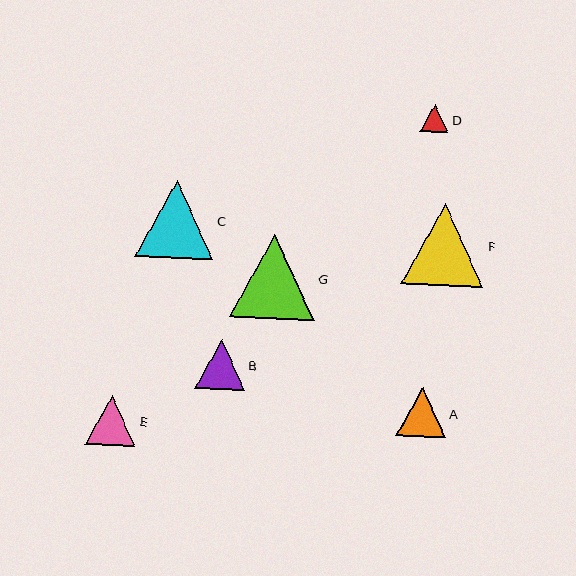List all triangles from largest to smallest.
From largest to smallest: G, F, C, E, B, A, D.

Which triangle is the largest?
Triangle G is the largest with a size of approximately 84 pixels.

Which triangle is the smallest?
Triangle D is the smallest with a size of approximately 28 pixels.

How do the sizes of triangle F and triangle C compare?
Triangle F and triangle C are approximately the same size.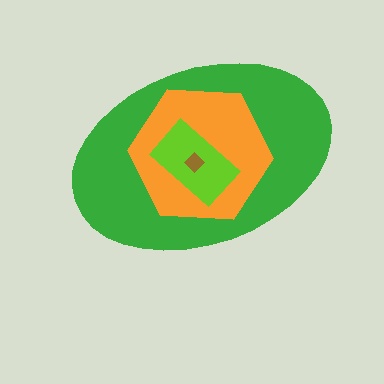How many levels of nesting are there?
4.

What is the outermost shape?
The green ellipse.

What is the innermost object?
The brown diamond.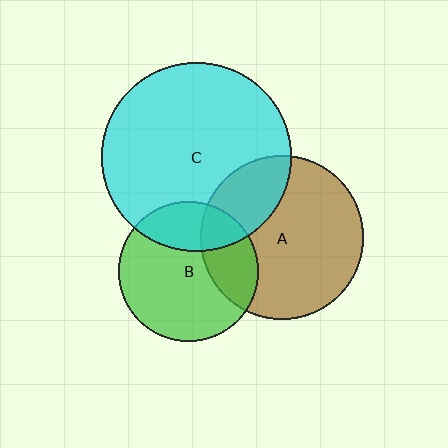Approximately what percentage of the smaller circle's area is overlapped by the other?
Approximately 25%.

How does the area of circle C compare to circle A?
Approximately 1.3 times.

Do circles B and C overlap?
Yes.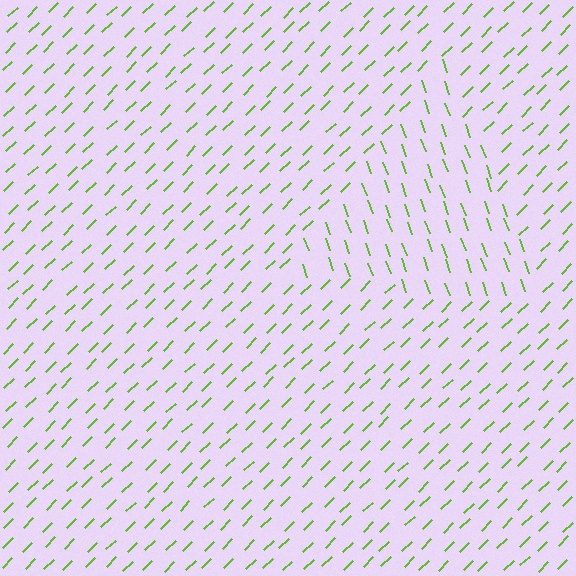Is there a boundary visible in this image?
Yes, there is a texture boundary formed by a change in line orientation.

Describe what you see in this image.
The image is filled with small lime line segments. A triangle region in the image has lines oriented differently from the surrounding lines, creating a visible texture boundary.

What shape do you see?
I see a triangle.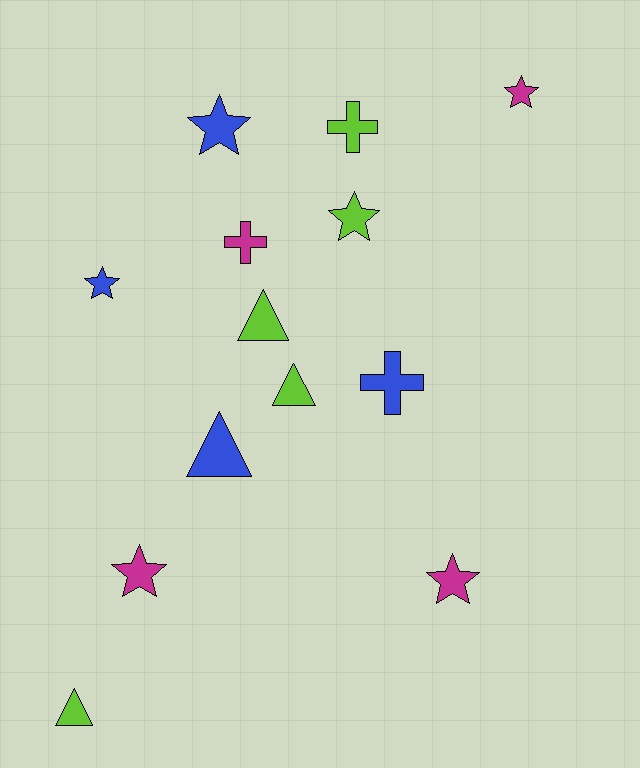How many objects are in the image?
There are 13 objects.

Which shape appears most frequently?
Star, with 6 objects.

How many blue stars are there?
There are 2 blue stars.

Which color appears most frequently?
Lime, with 5 objects.